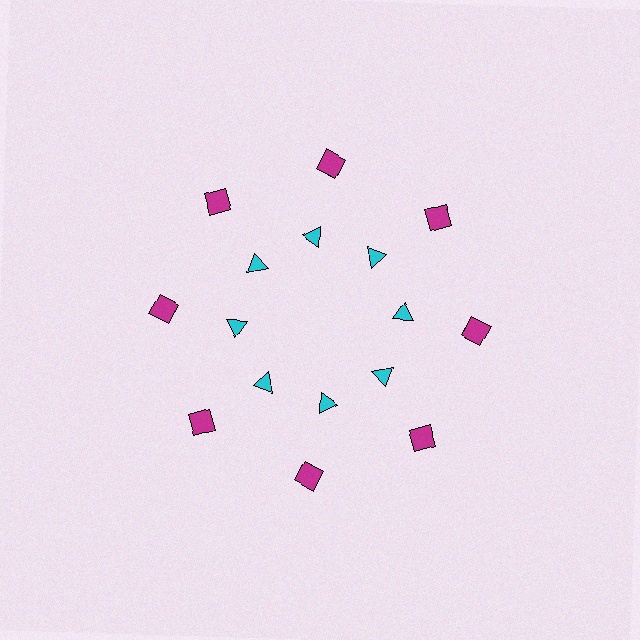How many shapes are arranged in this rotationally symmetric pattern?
There are 16 shapes, arranged in 8 groups of 2.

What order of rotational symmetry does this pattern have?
This pattern has 8-fold rotational symmetry.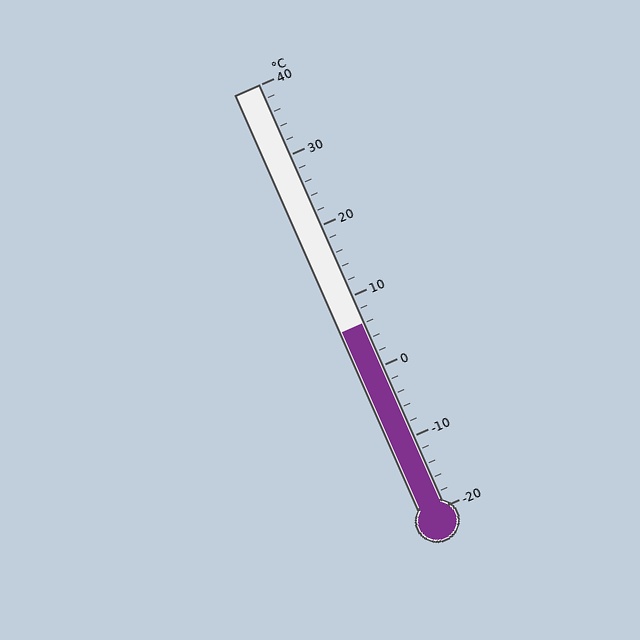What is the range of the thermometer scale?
The thermometer scale ranges from -20°C to 40°C.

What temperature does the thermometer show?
The thermometer shows approximately 6°C.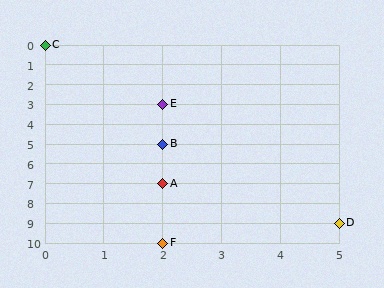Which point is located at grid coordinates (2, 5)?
Point B is at (2, 5).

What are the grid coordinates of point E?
Point E is at grid coordinates (2, 3).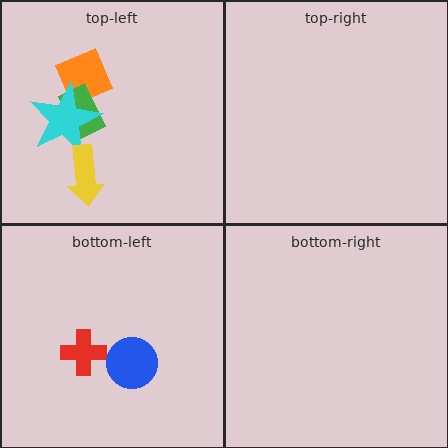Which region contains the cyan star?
The top-left region.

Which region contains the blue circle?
The bottom-left region.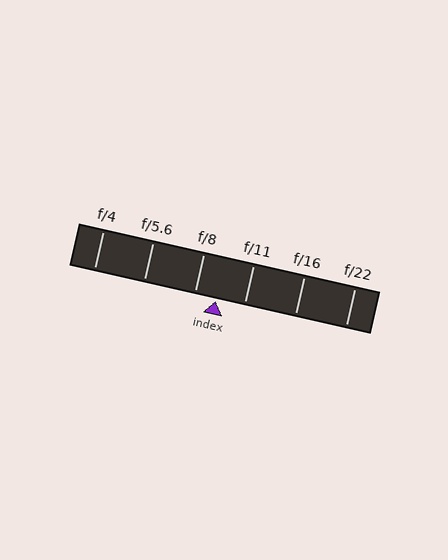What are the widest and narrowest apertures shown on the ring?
The widest aperture shown is f/4 and the narrowest is f/22.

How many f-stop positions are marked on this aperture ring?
There are 6 f-stop positions marked.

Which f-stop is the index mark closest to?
The index mark is closest to f/8.